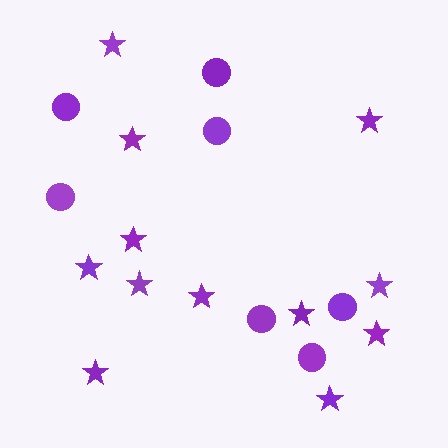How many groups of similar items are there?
There are 2 groups: one group of circles (7) and one group of stars (12).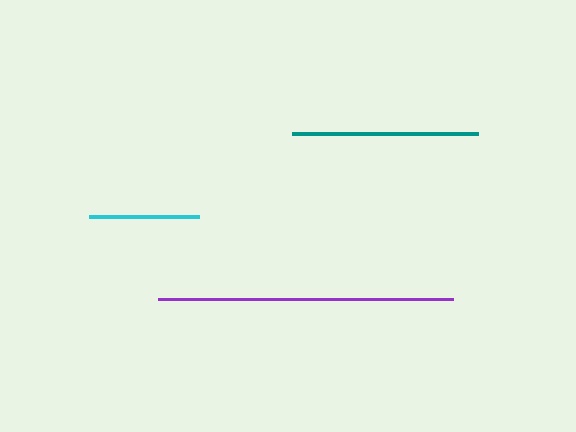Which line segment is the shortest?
The cyan line is the shortest at approximately 110 pixels.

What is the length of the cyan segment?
The cyan segment is approximately 110 pixels long.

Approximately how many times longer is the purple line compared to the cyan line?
The purple line is approximately 2.7 times the length of the cyan line.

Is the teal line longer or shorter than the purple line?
The purple line is longer than the teal line.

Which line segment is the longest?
The purple line is the longest at approximately 295 pixels.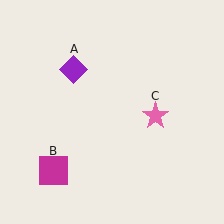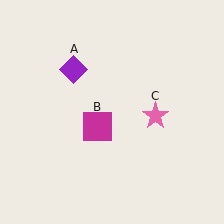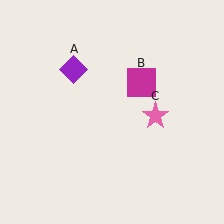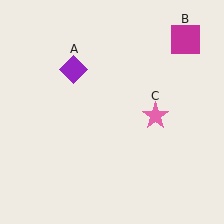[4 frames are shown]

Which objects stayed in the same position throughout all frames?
Purple diamond (object A) and pink star (object C) remained stationary.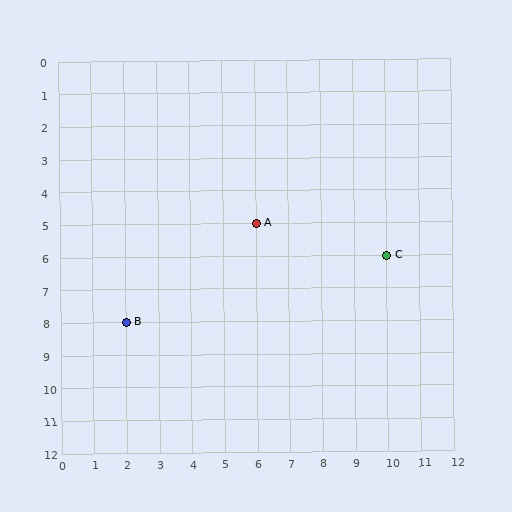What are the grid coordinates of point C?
Point C is at grid coordinates (10, 6).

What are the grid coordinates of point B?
Point B is at grid coordinates (2, 8).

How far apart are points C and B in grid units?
Points C and B are 8 columns and 2 rows apart (about 8.2 grid units diagonally).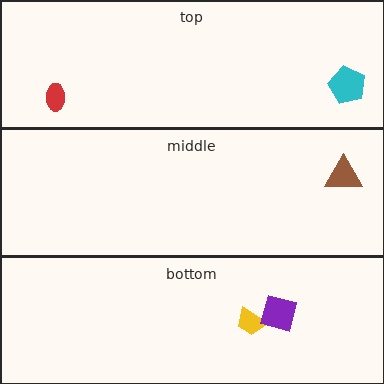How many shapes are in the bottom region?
2.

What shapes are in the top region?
The red ellipse, the cyan pentagon.